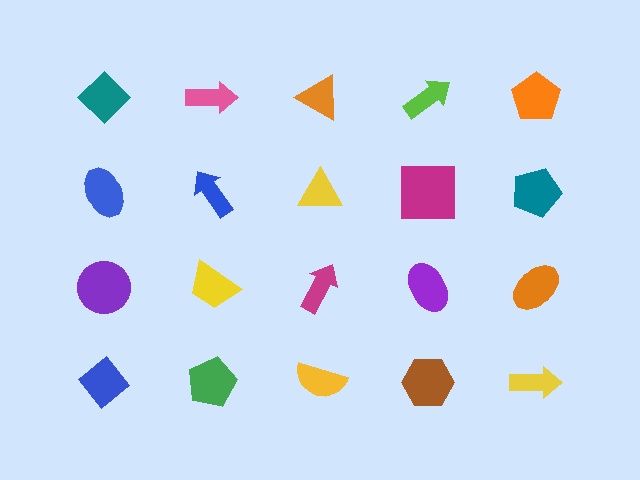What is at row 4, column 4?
A brown hexagon.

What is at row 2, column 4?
A magenta square.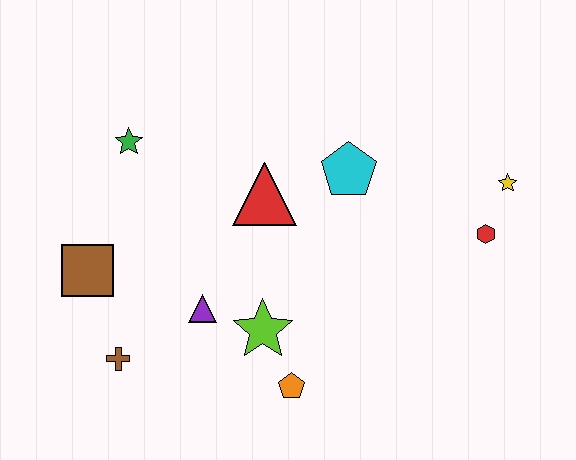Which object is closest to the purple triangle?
The lime star is closest to the purple triangle.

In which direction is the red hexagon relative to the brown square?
The red hexagon is to the right of the brown square.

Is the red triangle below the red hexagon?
No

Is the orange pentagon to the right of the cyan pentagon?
No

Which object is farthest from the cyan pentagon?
The brown cross is farthest from the cyan pentagon.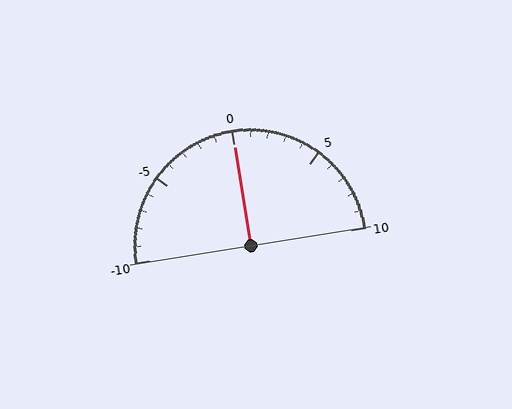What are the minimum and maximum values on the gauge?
The gauge ranges from -10 to 10.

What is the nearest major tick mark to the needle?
The nearest major tick mark is 0.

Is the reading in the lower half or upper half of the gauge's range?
The reading is in the upper half of the range (-10 to 10).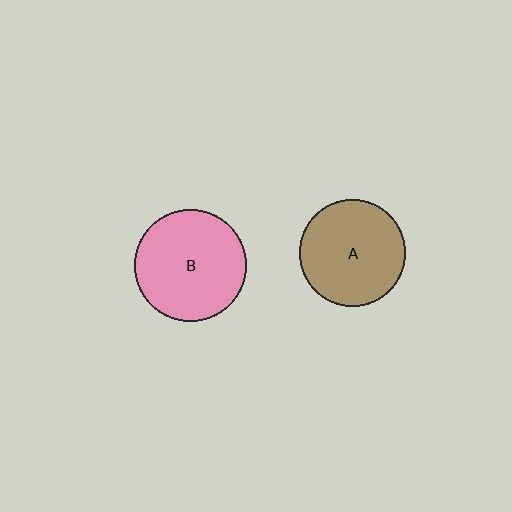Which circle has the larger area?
Circle B (pink).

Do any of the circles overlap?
No, none of the circles overlap.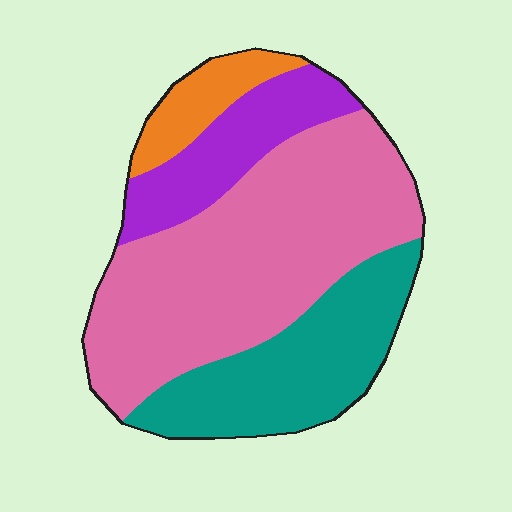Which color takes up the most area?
Pink, at roughly 50%.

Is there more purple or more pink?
Pink.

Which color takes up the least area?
Orange, at roughly 10%.